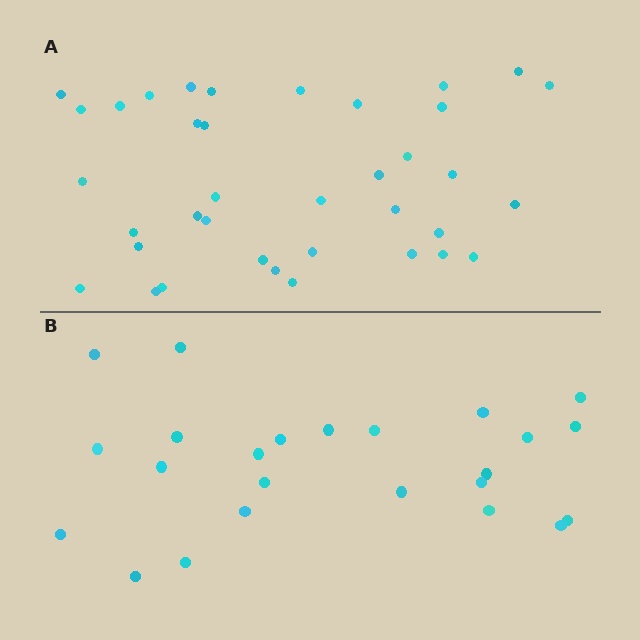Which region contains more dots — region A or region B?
Region A (the top region) has more dots.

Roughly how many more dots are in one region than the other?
Region A has approximately 15 more dots than region B.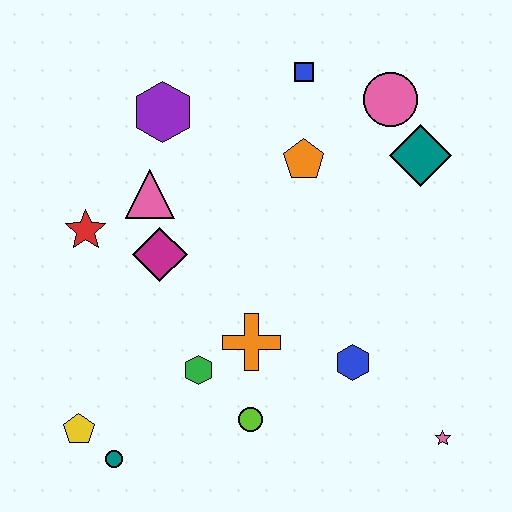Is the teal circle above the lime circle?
No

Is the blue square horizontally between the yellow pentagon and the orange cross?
No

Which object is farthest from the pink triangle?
The pink star is farthest from the pink triangle.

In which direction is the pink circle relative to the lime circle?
The pink circle is above the lime circle.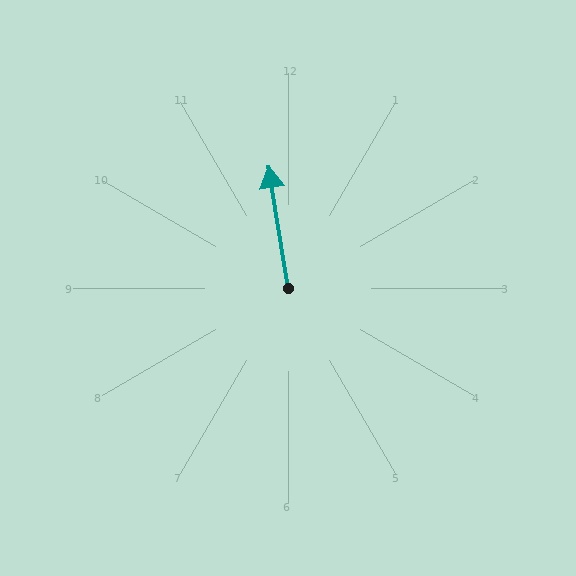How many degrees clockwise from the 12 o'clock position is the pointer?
Approximately 351 degrees.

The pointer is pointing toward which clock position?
Roughly 12 o'clock.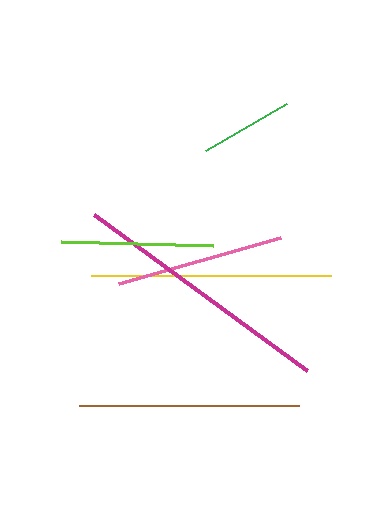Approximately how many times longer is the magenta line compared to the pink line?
The magenta line is approximately 1.6 times the length of the pink line.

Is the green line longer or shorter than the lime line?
The lime line is longer than the green line.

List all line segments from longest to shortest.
From longest to shortest: magenta, yellow, brown, pink, lime, green.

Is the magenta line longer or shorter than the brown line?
The magenta line is longer than the brown line.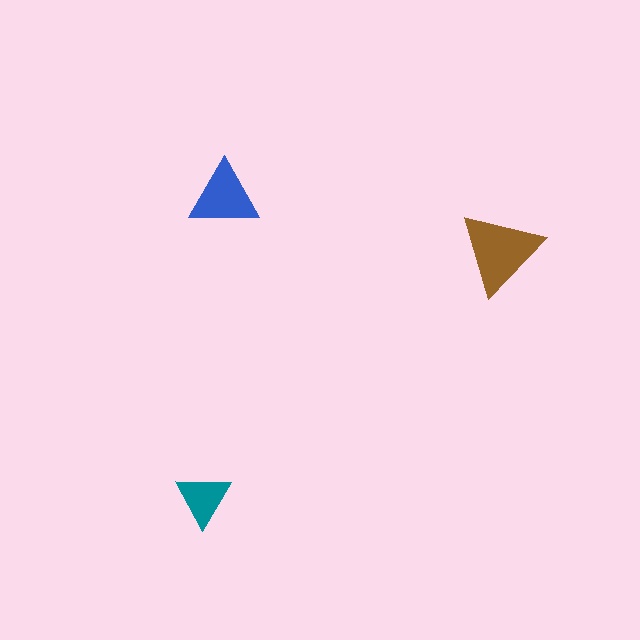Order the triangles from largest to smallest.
the brown one, the blue one, the teal one.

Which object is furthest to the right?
The brown triangle is rightmost.